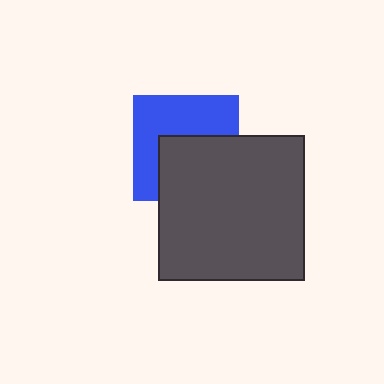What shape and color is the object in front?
The object in front is a dark gray square.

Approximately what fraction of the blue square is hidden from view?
Roughly 48% of the blue square is hidden behind the dark gray square.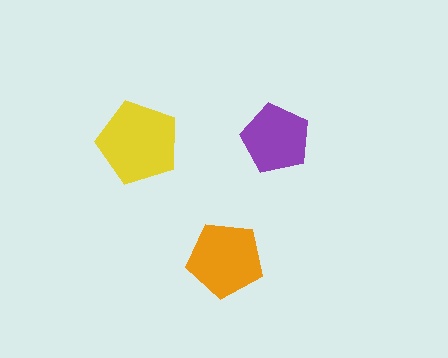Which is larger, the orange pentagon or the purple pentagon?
The orange one.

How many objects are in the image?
There are 3 objects in the image.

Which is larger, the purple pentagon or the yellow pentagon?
The yellow one.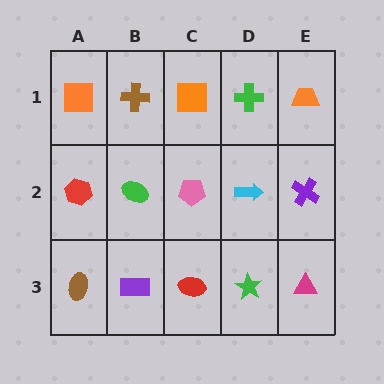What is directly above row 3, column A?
A red hexagon.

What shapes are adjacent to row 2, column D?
A green cross (row 1, column D), a green star (row 3, column D), a pink pentagon (row 2, column C), a purple cross (row 2, column E).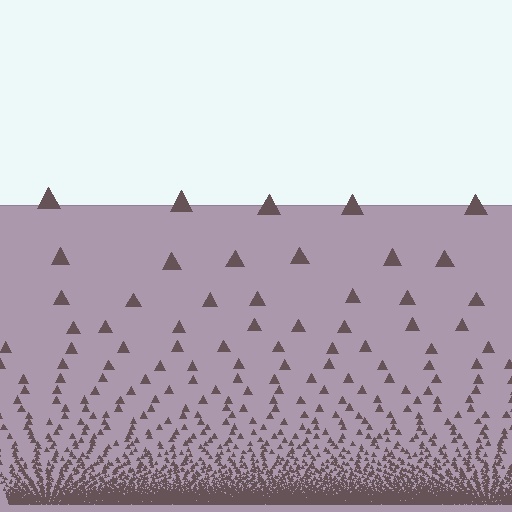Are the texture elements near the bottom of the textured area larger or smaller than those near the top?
Smaller. The gradient is inverted — elements near the bottom are smaller and denser.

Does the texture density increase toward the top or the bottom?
Density increases toward the bottom.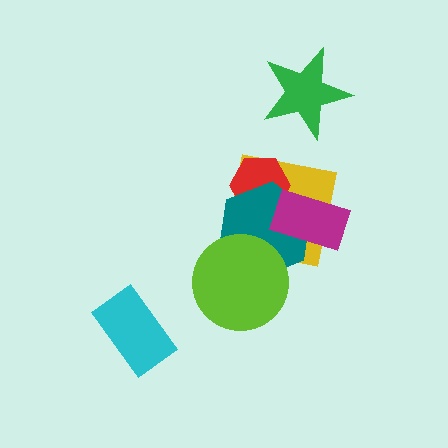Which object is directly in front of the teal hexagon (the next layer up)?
The magenta rectangle is directly in front of the teal hexagon.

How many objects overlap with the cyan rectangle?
0 objects overlap with the cyan rectangle.